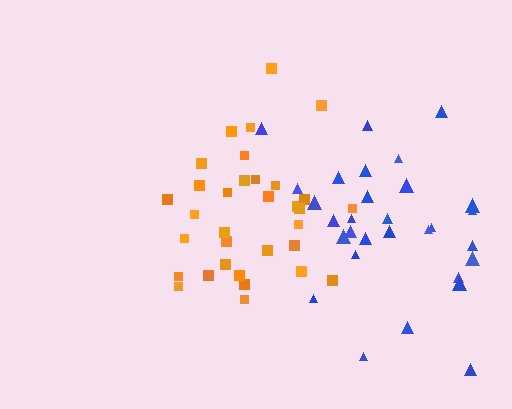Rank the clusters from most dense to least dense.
orange, blue.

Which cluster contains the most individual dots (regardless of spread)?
Orange (33).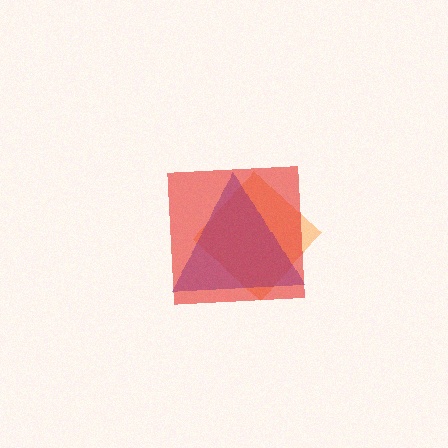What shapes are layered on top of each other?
The layered shapes are: an orange diamond, a blue triangle, a red square.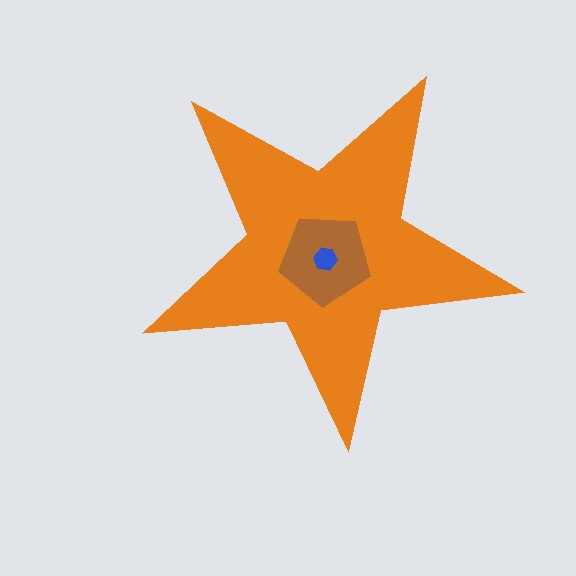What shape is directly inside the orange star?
The brown pentagon.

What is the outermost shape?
The orange star.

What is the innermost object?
The blue hexagon.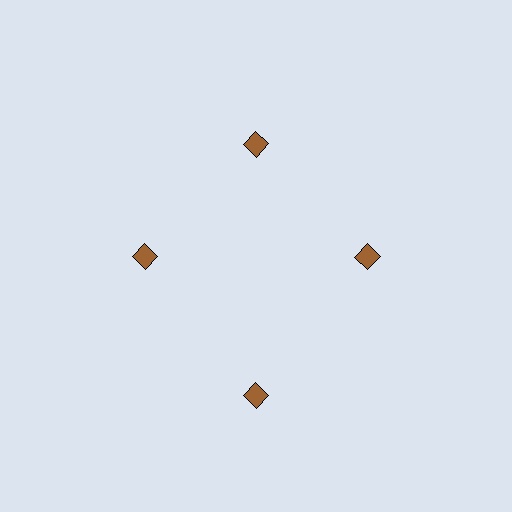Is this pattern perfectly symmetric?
No. The 4 brown diamonds are arranged in a ring, but one element near the 6 o'clock position is pushed outward from the center, breaking the 4-fold rotational symmetry.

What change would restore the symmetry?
The symmetry would be restored by moving it inward, back onto the ring so that all 4 diamonds sit at equal angles and equal distance from the center.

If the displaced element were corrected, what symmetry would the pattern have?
It would have 4-fold rotational symmetry — the pattern would map onto itself every 90 degrees.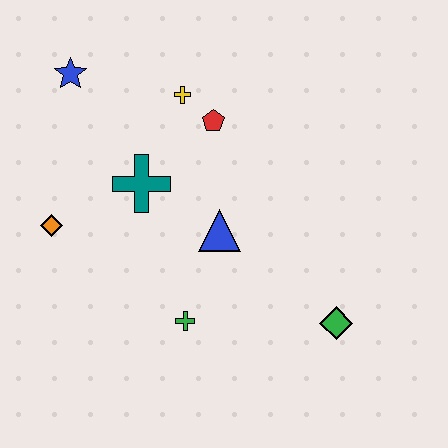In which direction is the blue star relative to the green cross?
The blue star is above the green cross.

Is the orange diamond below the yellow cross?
Yes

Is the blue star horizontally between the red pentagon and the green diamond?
No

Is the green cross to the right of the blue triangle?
No